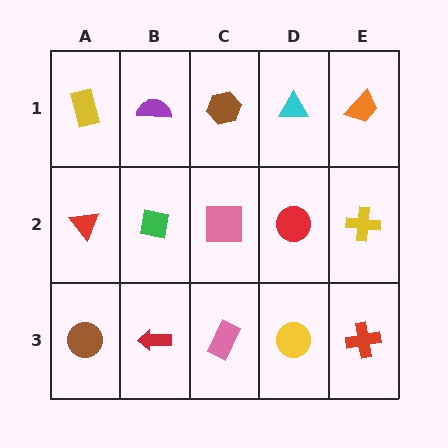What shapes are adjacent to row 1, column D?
A red circle (row 2, column D), a brown hexagon (row 1, column C), an orange trapezoid (row 1, column E).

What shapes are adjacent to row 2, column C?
A brown hexagon (row 1, column C), a pink rectangle (row 3, column C), a green square (row 2, column B), a red circle (row 2, column D).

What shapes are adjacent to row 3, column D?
A red circle (row 2, column D), a pink rectangle (row 3, column C), a red cross (row 3, column E).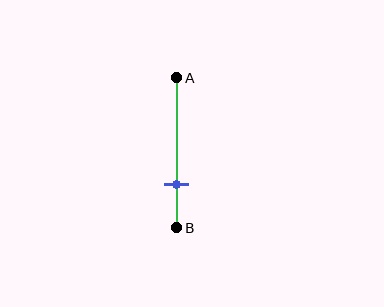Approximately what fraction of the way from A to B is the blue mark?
The blue mark is approximately 70% of the way from A to B.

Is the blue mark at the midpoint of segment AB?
No, the mark is at about 70% from A, not at the 50% midpoint.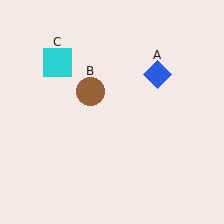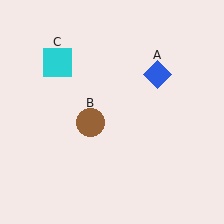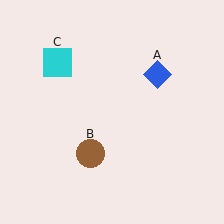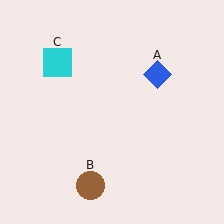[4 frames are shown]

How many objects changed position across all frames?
1 object changed position: brown circle (object B).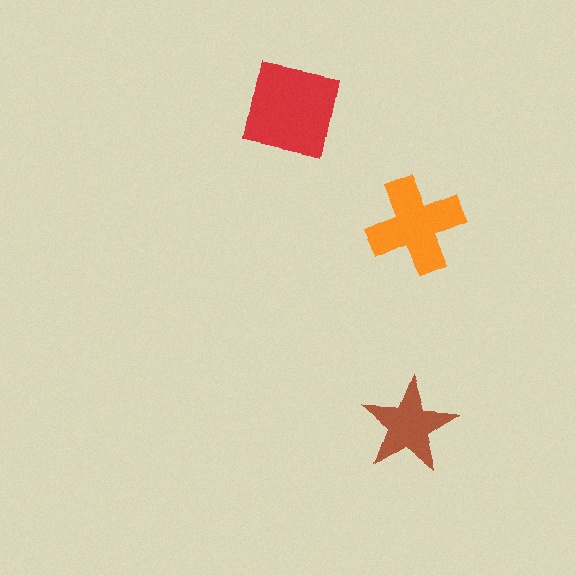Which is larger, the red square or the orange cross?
The red square.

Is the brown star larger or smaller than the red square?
Smaller.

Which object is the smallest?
The brown star.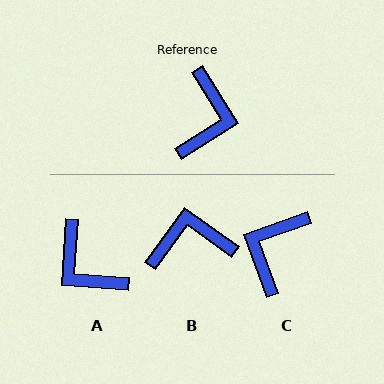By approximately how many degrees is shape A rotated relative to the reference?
Approximately 126 degrees clockwise.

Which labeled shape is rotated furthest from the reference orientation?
C, about 168 degrees away.